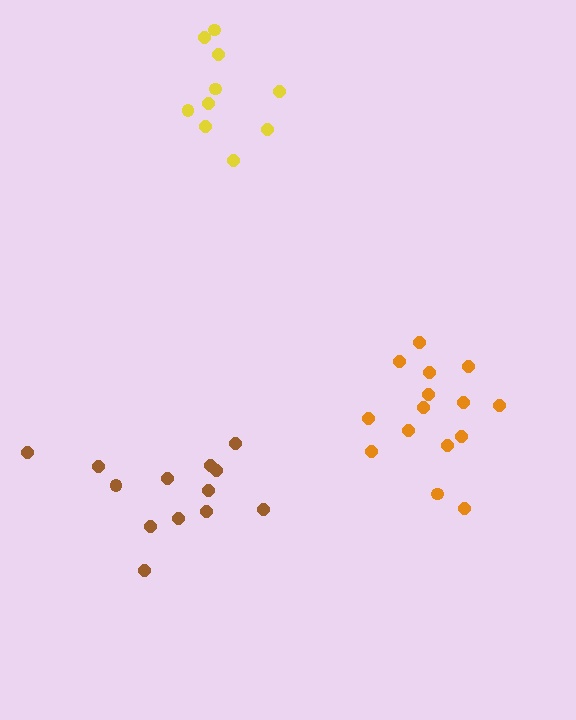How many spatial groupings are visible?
There are 3 spatial groupings.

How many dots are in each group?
Group 1: 13 dots, Group 2: 10 dots, Group 3: 15 dots (38 total).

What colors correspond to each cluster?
The clusters are colored: brown, yellow, orange.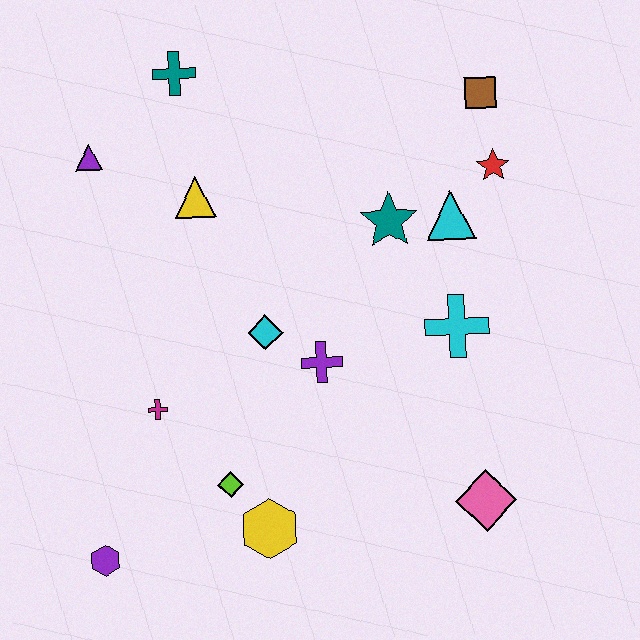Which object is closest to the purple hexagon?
The lime diamond is closest to the purple hexagon.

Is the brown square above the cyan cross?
Yes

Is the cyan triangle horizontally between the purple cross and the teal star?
No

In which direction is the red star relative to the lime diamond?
The red star is above the lime diamond.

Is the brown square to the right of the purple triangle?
Yes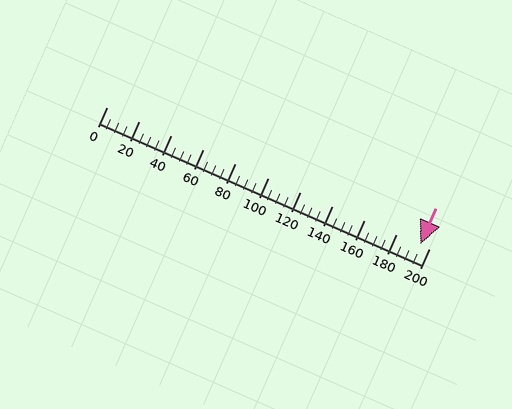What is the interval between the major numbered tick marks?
The major tick marks are spaced 20 units apart.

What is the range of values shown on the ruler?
The ruler shows values from 0 to 200.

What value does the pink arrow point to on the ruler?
The pink arrow points to approximately 194.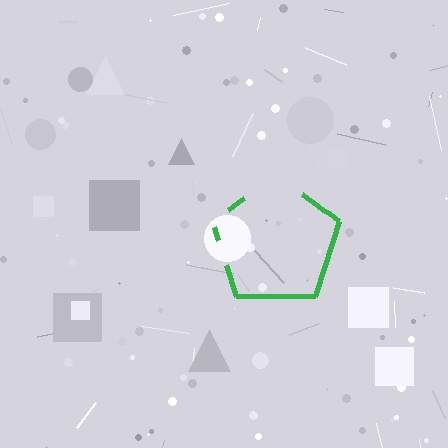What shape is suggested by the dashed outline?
The dashed outline suggests a pentagon.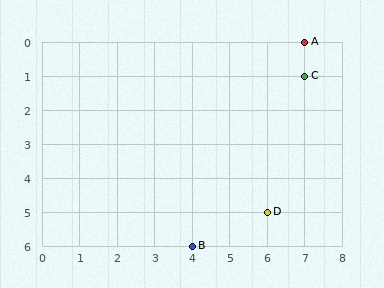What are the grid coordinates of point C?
Point C is at grid coordinates (7, 1).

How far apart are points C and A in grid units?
Points C and A are 1 row apart.